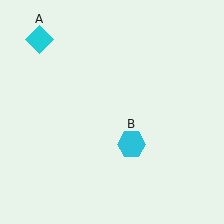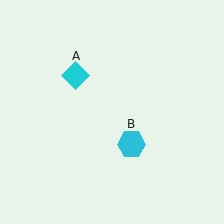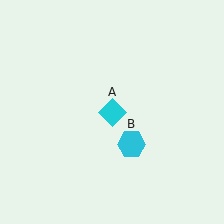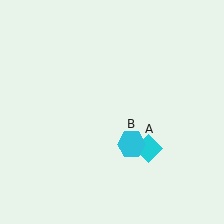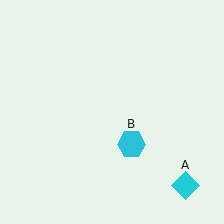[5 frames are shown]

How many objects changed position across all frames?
1 object changed position: cyan diamond (object A).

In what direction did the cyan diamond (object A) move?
The cyan diamond (object A) moved down and to the right.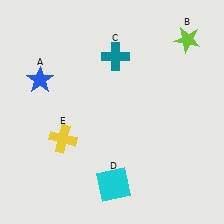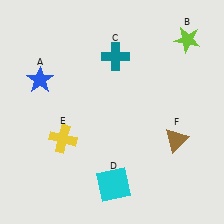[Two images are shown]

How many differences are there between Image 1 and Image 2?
There is 1 difference between the two images.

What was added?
A brown triangle (F) was added in Image 2.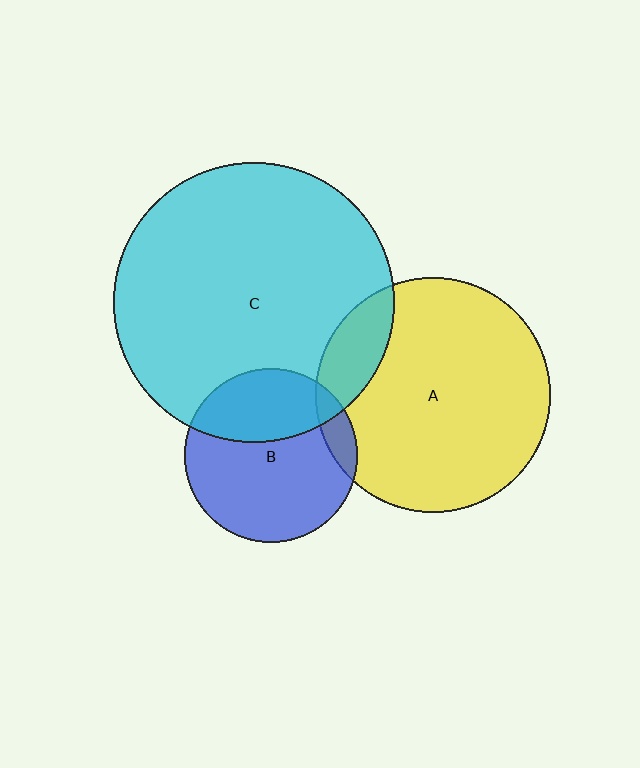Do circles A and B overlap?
Yes.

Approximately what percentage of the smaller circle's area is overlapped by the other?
Approximately 10%.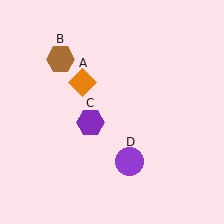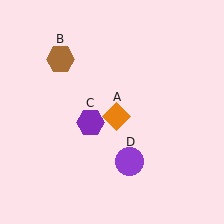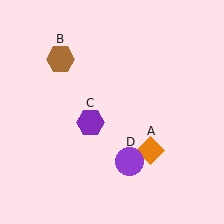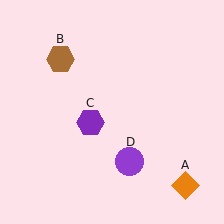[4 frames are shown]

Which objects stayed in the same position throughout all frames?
Brown hexagon (object B) and purple hexagon (object C) and purple circle (object D) remained stationary.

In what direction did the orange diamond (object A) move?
The orange diamond (object A) moved down and to the right.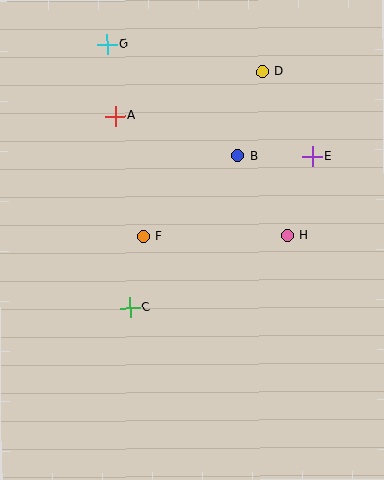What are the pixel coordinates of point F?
Point F is at (143, 237).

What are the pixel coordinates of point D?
Point D is at (262, 72).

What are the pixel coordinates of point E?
Point E is at (312, 156).